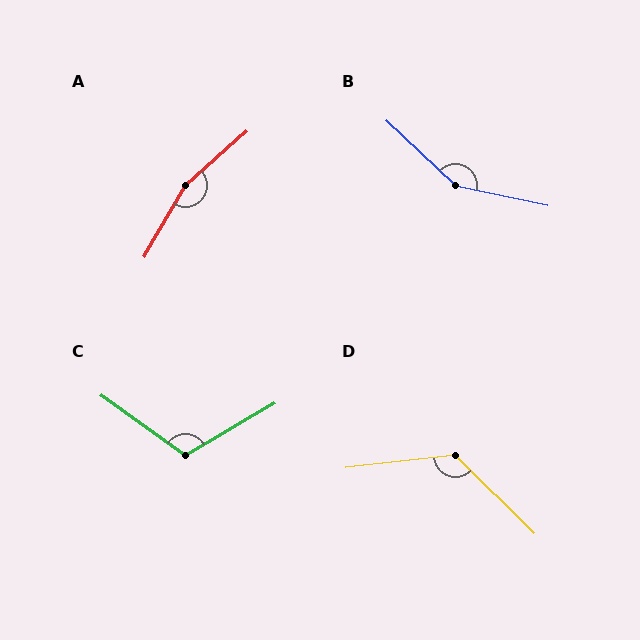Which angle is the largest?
A, at approximately 161 degrees.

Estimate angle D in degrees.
Approximately 129 degrees.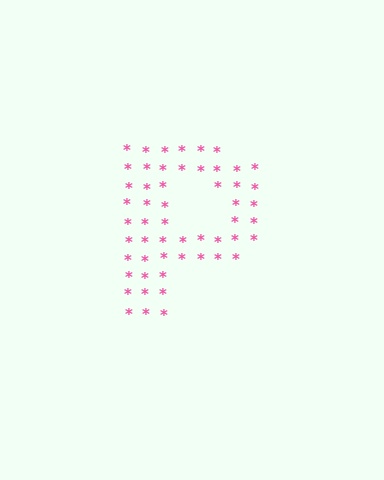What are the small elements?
The small elements are asterisks.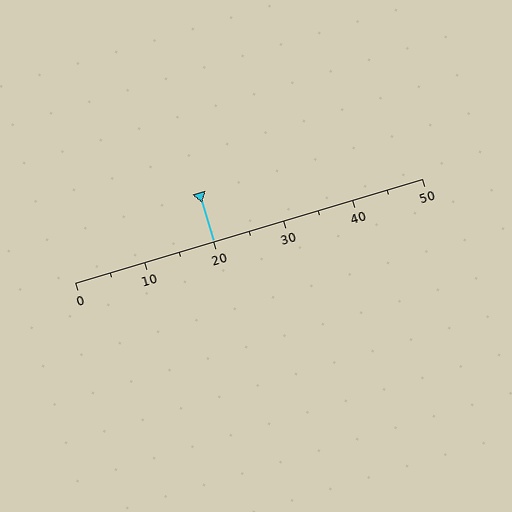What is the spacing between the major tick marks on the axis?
The major ticks are spaced 10 apart.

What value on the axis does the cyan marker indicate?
The marker indicates approximately 20.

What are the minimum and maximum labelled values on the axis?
The axis runs from 0 to 50.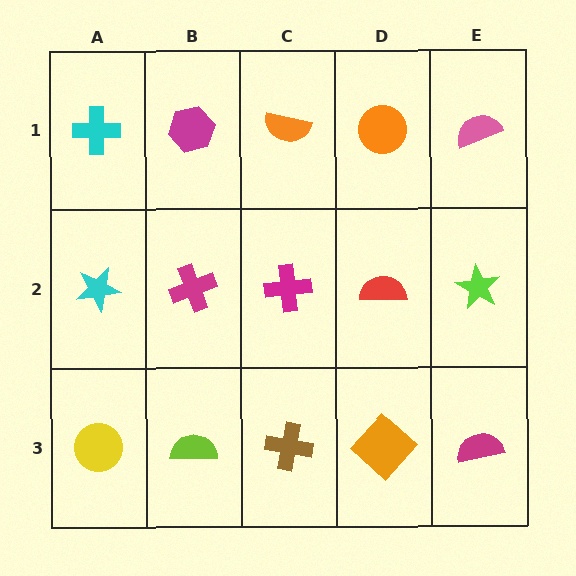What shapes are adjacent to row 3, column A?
A cyan star (row 2, column A), a lime semicircle (row 3, column B).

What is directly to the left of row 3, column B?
A yellow circle.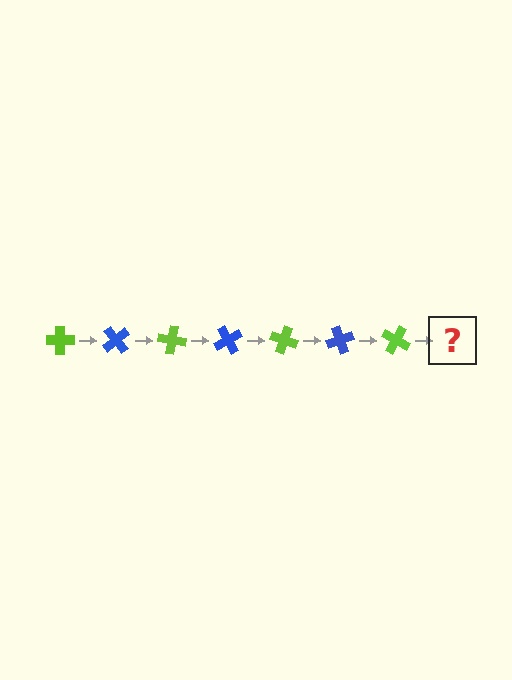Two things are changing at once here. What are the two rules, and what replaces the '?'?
The two rules are that it rotates 50 degrees each step and the color cycles through lime and blue. The '?' should be a blue cross, rotated 350 degrees from the start.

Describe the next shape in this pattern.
It should be a blue cross, rotated 350 degrees from the start.